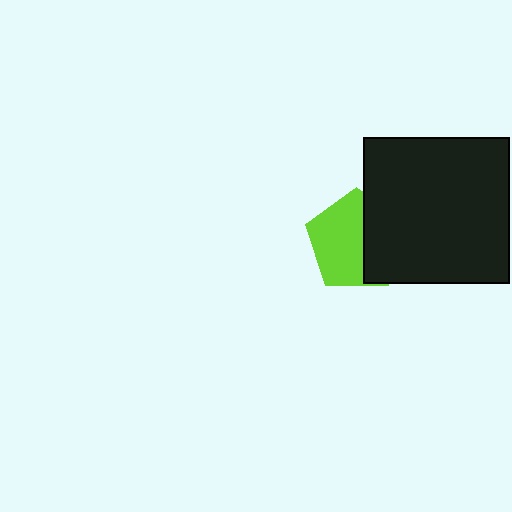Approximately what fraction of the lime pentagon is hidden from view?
Roughly 40% of the lime pentagon is hidden behind the black square.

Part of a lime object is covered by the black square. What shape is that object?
It is a pentagon.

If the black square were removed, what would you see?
You would see the complete lime pentagon.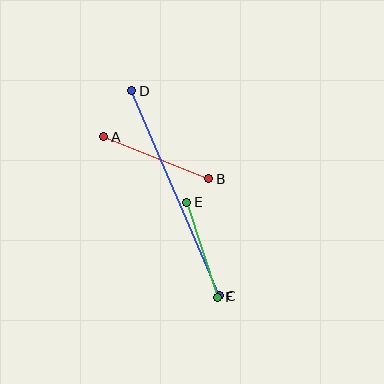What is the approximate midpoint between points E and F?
The midpoint is at approximately (202, 250) pixels.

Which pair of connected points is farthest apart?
Points C and D are farthest apart.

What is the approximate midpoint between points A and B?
The midpoint is at approximately (156, 158) pixels.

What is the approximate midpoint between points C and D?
The midpoint is at approximately (176, 193) pixels.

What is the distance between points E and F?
The distance is approximately 100 pixels.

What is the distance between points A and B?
The distance is approximately 113 pixels.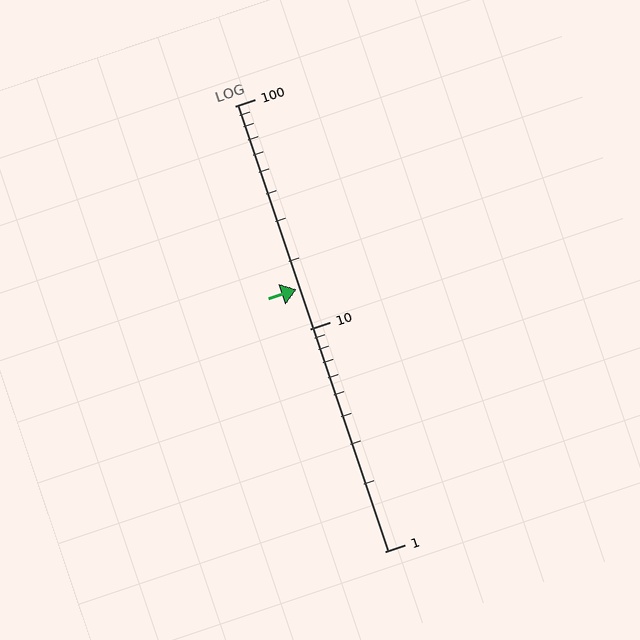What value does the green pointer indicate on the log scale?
The pointer indicates approximately 15.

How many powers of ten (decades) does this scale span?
The scale spans 2 decades, from 1 to 100.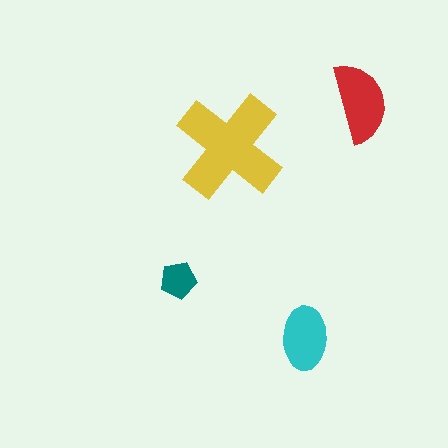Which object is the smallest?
The teal pentagon.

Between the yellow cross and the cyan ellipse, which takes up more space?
The yellow cross.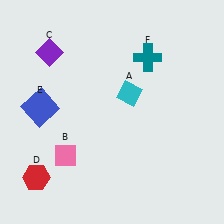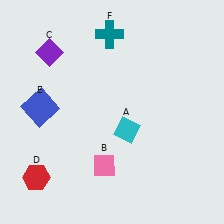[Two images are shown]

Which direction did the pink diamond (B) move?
The pink diamond (B) moved right.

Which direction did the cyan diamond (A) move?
The cyan diamond (A) moved down.